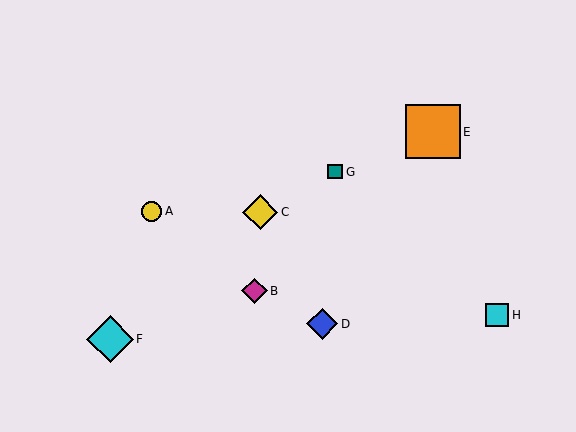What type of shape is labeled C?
Shape C is a yellow diamond.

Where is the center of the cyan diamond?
The center of the cyan diamond is at (110, 339).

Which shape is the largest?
The orange square (labeled E) is the largest.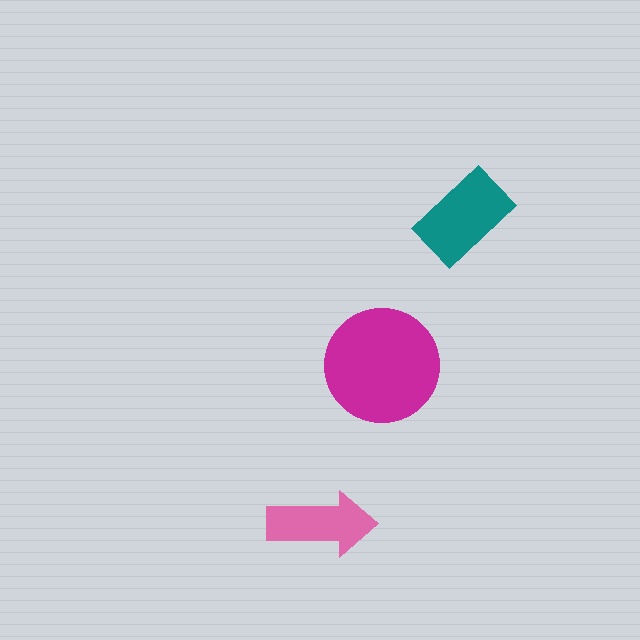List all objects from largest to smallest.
The magenta circle, the teal rectangle, the pink arrow.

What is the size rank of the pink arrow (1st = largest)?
3rd.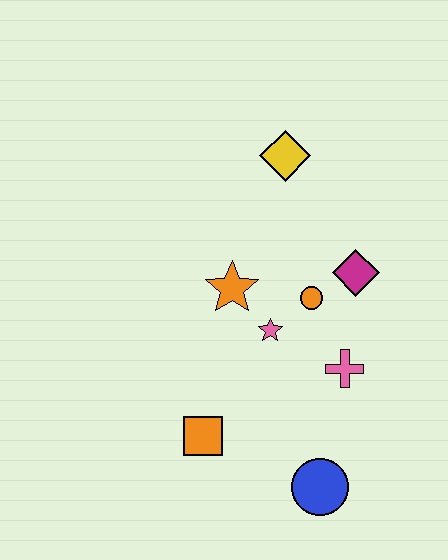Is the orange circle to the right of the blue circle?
No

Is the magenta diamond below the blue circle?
No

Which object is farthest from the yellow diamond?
The blue circle is farthest from the yellow diamond.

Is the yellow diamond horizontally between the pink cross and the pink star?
Yes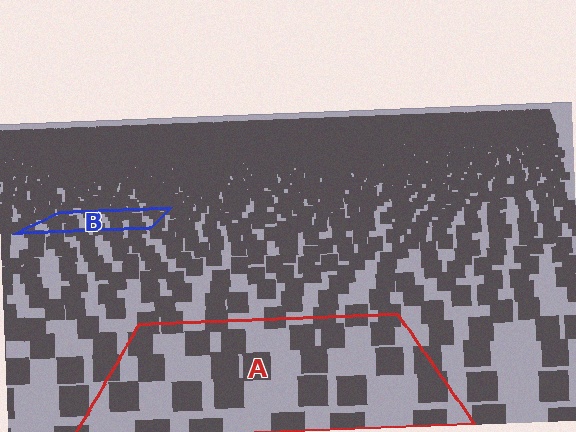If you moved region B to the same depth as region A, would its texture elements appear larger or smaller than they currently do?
They would appear larger. At a closer depth, the same texture elements are projected at a bigger on-screen size.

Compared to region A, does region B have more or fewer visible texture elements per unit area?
Region B has more texture elements per unit area — they are packed more densely because it is farther away.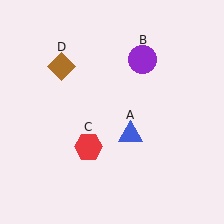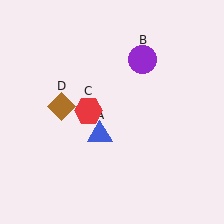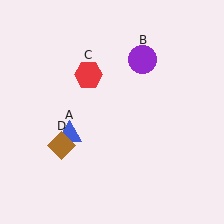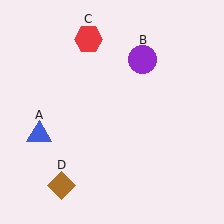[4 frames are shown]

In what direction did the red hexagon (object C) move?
The red hexagon (object C) moved up.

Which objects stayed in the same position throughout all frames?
Purple circle (object B) remained stationary.